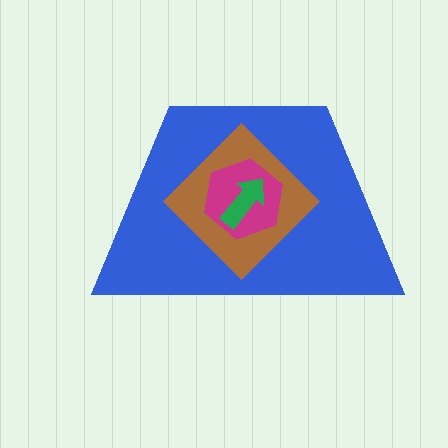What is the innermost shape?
The green arrow.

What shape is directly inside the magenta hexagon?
The green arrow.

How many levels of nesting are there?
4.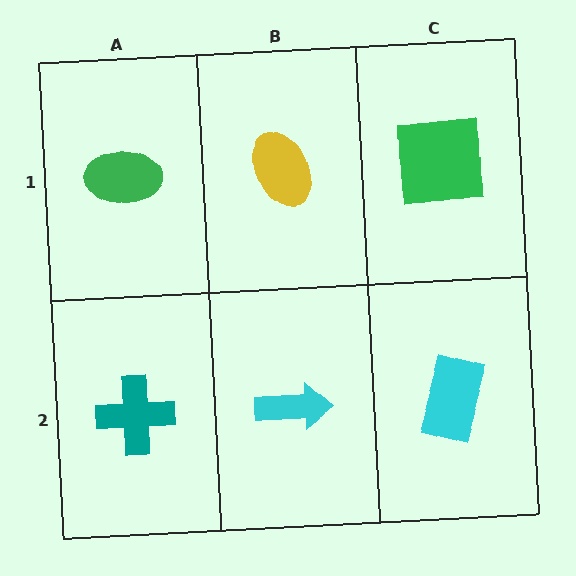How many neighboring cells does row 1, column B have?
3.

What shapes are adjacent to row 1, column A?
A teal cross (row 2, column A), a yellow ellipse (row 1, column B).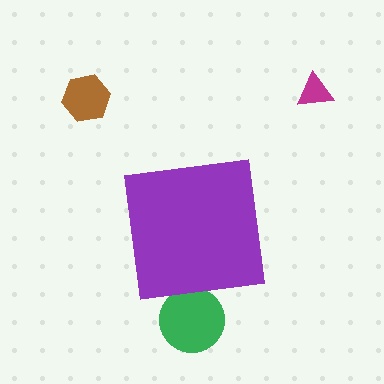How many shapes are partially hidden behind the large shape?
1 shape is partially hidden.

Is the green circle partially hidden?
Yes, the green circle is partially hidden behind the purple square.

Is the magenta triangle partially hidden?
No, the magenta triangle is fully visible.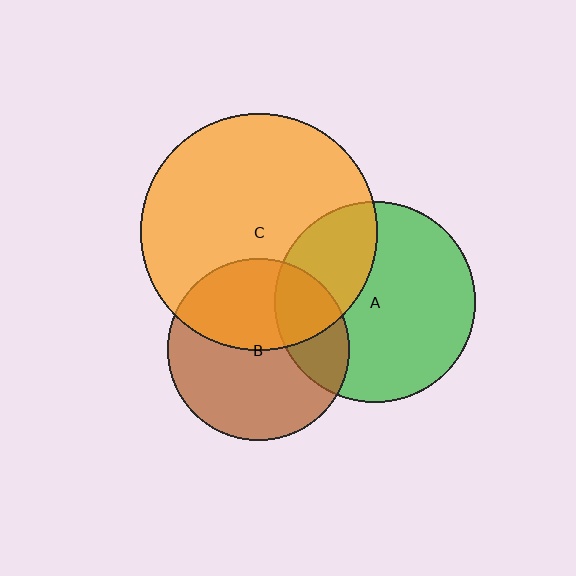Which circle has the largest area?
Circle C (orange).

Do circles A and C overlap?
Yes.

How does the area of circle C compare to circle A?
Approximately 1.4 times.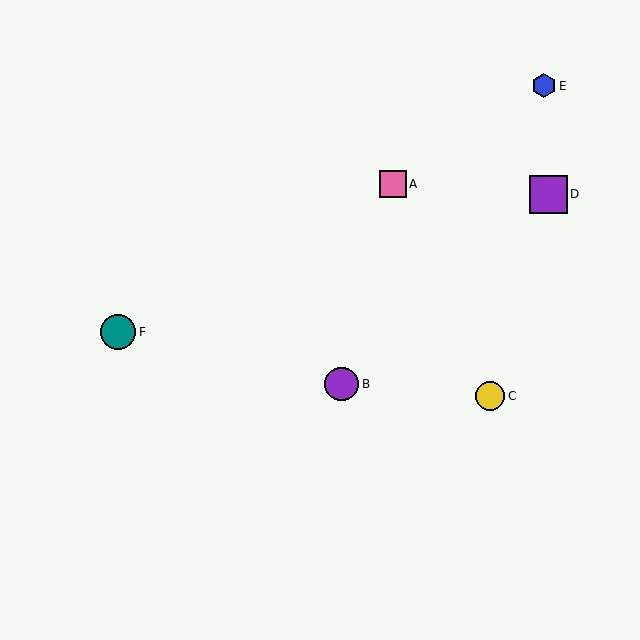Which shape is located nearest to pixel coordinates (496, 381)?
The yellow circle (labeled C) at (490, 396) is nearest to that location.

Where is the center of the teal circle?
The center of the teal circle is at (118, 332).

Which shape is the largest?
The purple square (labeled D) is the largest.